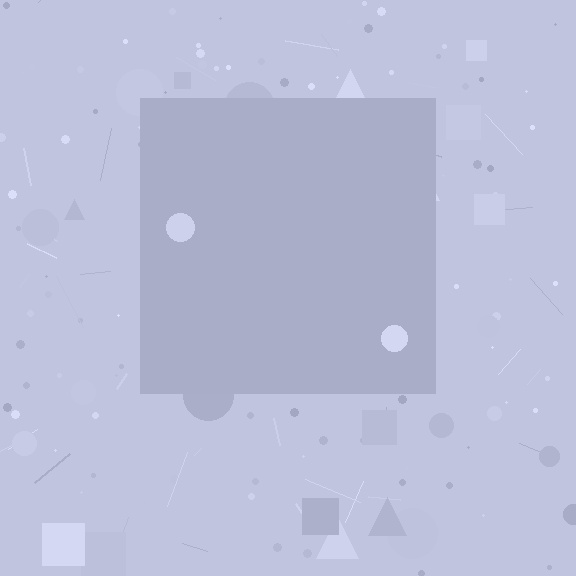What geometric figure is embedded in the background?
A square is embedded in the background.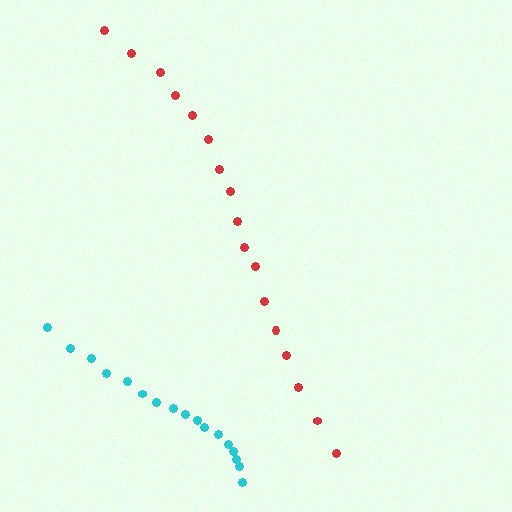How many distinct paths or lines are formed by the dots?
There are 2 distinct paths.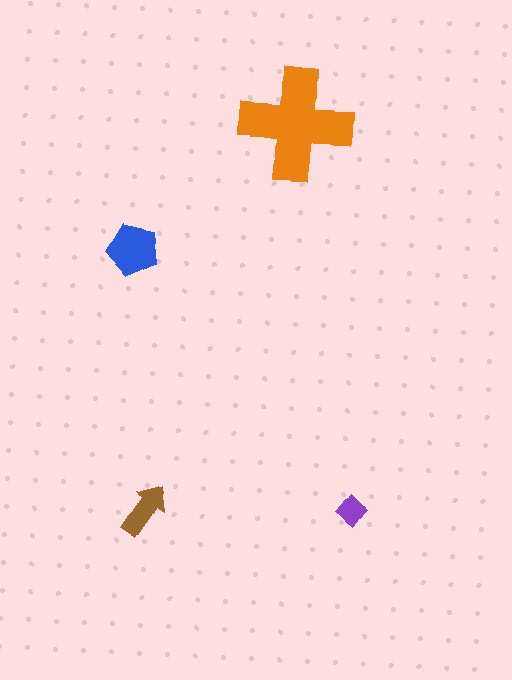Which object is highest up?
The orange cross is topmost.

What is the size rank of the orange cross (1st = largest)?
1st.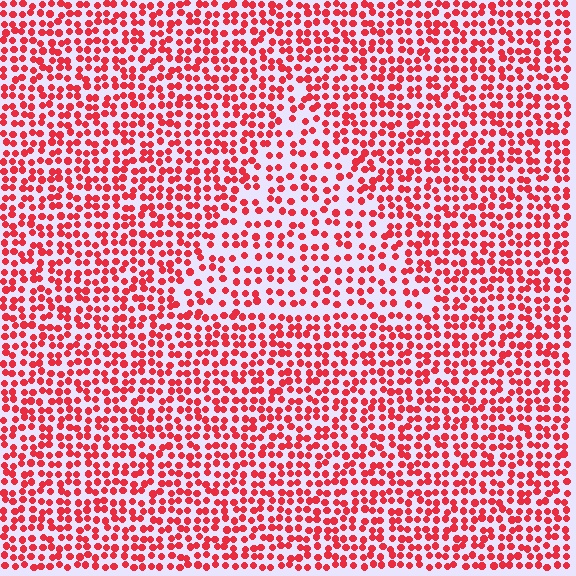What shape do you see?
I see a triangle.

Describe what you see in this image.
The image contains small red elements arranged at two different densities. A triangle-shaped region is visible where the elements are less densely packed than the surrounding area.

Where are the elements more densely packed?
The elements are more densely packed outside the triangle boundary.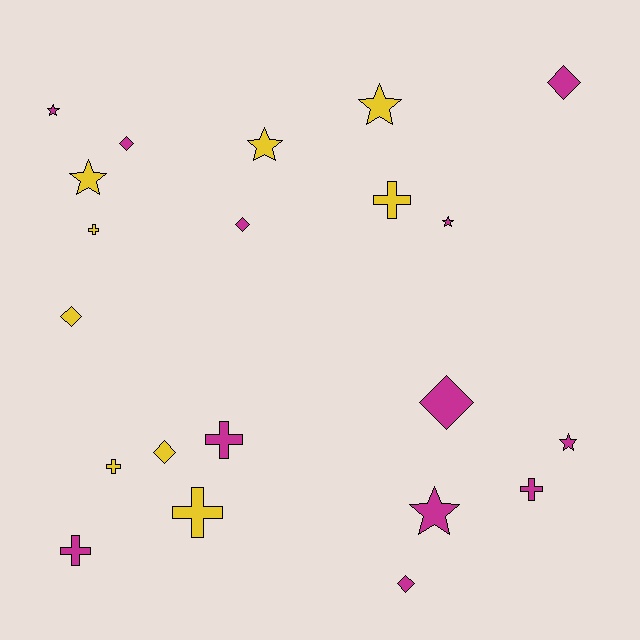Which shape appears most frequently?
Cross, with 7 objects.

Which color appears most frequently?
Magenta, with 12 objects.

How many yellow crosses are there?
There are 4 yellow crosses.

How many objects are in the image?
There are 21 objects.